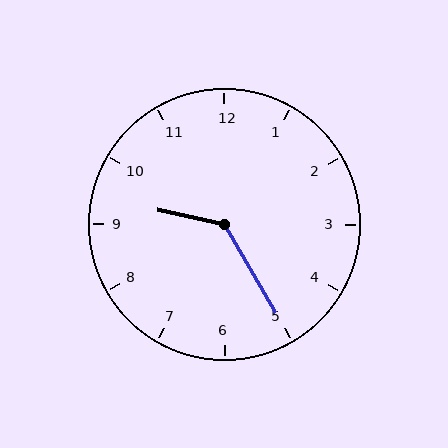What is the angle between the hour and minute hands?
Approximately 132 degrees.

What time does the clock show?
9:25.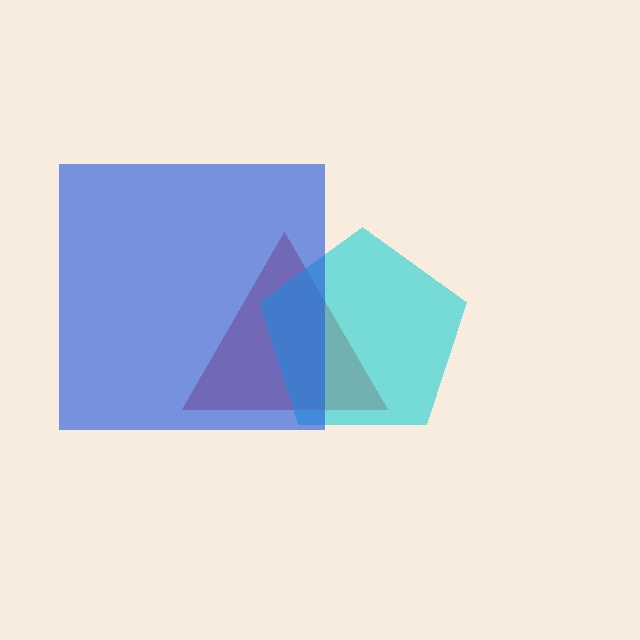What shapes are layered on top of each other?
The layered shapes are: a red triangle, a cyan pentagon, a blue square.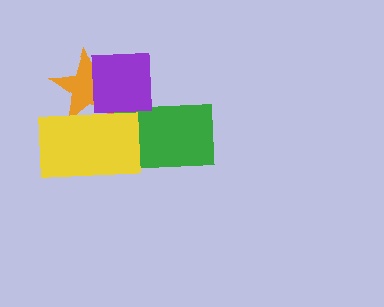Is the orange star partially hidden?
Yes, it is partially covered by another shape.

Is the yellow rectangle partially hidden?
Yes, it is partially covered by another shape.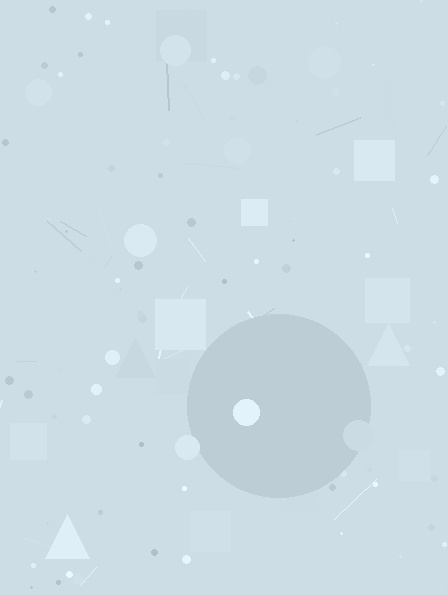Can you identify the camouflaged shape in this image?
The camouflaged shape is a circle.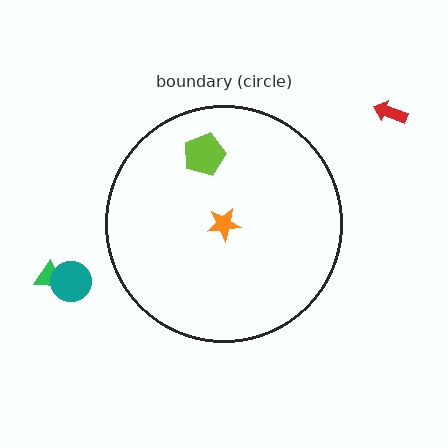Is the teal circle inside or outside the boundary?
Outside.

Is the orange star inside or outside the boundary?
Inside.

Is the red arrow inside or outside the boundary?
Outside.